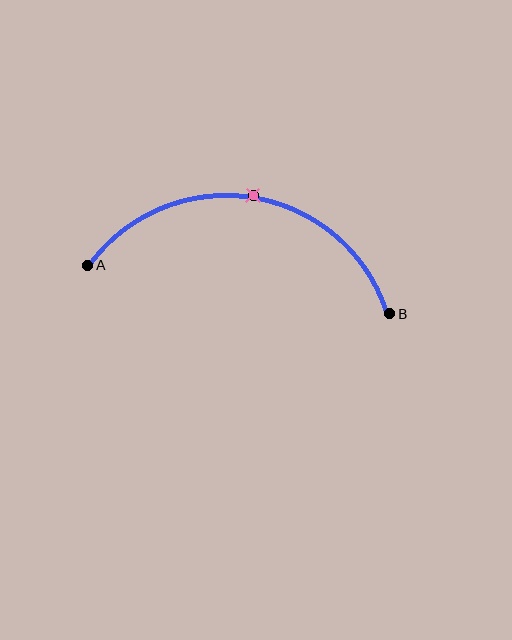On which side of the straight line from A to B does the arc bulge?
The arc bulges above the straight line connecting A and B.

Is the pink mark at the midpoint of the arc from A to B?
Yes. The pink mark lies on the arc at equal arc-length from both A and B — it is the arc midpoint.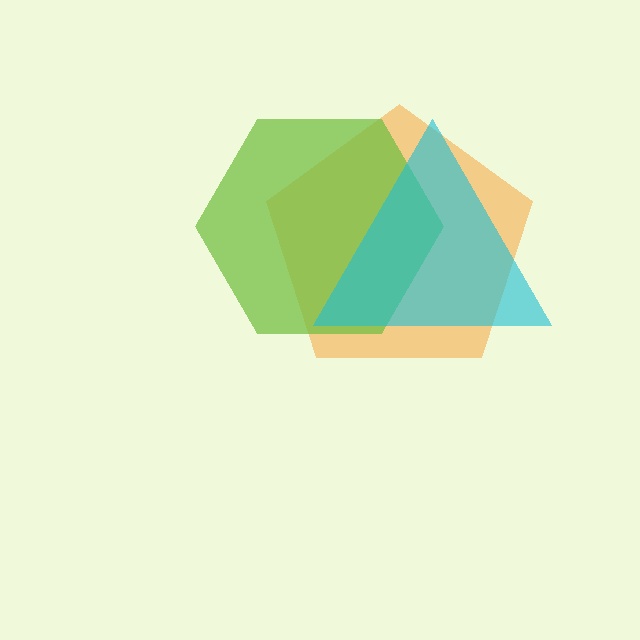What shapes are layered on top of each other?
The layered shapes are: an orange pentagon, a lime hexagon, a cyan triangle.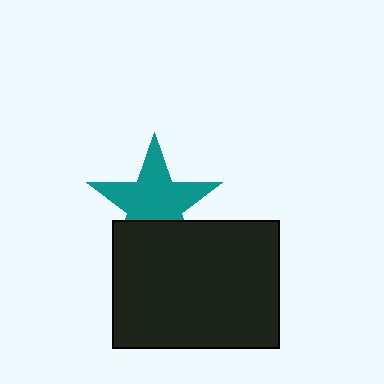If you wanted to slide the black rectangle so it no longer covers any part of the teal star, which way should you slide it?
Slide it down — that is the most direct way to separate the two shapes.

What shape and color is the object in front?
The object in front is a black rectangle.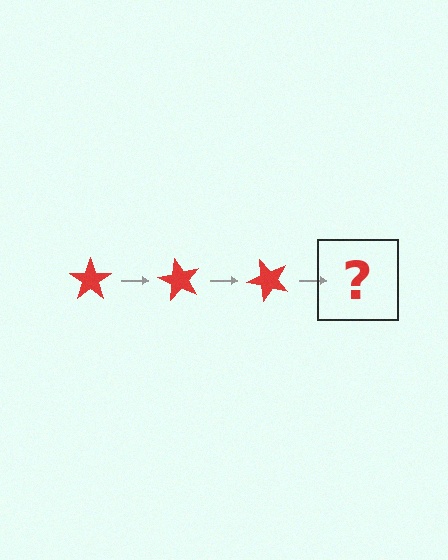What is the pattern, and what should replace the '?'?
The pattern is that the star rotates 60 degrees each step. The '?' should be a red star rotated 180 degrees.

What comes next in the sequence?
The next element should be a red star rotated 180 degrees.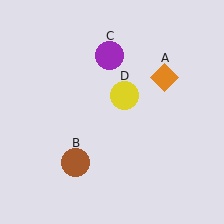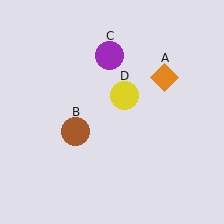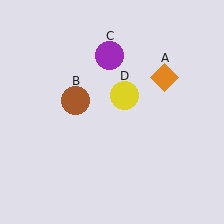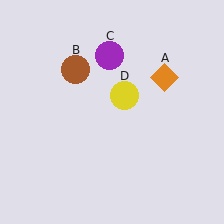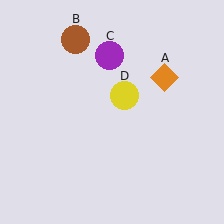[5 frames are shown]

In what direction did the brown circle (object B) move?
The brown circle (object B) moved up.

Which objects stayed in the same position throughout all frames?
Orange diamond (object A) and purple circle (object C) and yellow circle (object D) remained stationary.